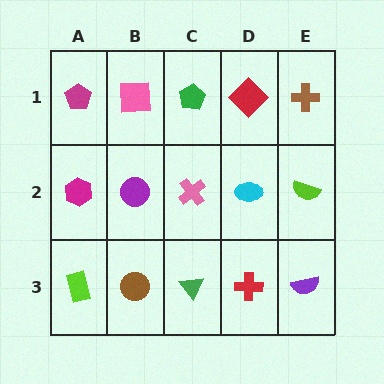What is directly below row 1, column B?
A purple circle.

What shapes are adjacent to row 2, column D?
A red diamond (row 1, column D), a red cross (row 3, column D), a pink cross (row 2, column C), a lime semicircle (row 2, column E).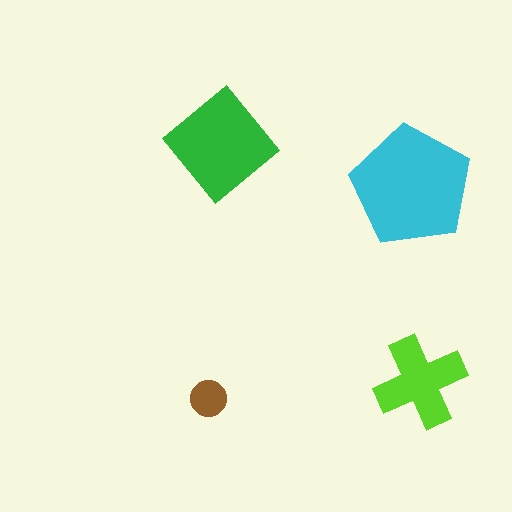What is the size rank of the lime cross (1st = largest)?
3rd.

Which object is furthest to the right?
The lime cross is rightmost.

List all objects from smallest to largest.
The brown circle, the lime cross, the green diamond, the cyan pentagon.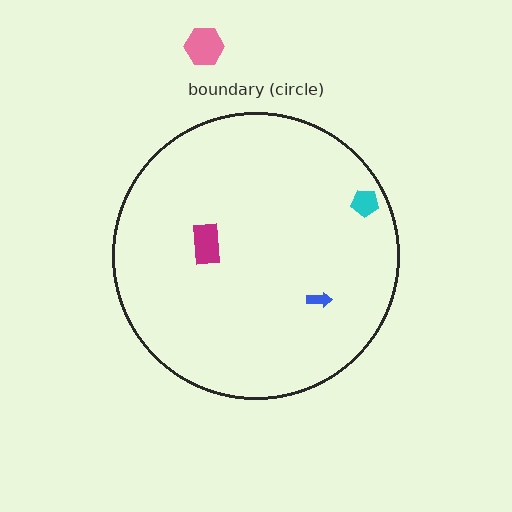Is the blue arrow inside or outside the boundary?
Inside.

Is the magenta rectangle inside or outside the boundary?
Inside.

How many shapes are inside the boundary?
3 inside, 1 outside.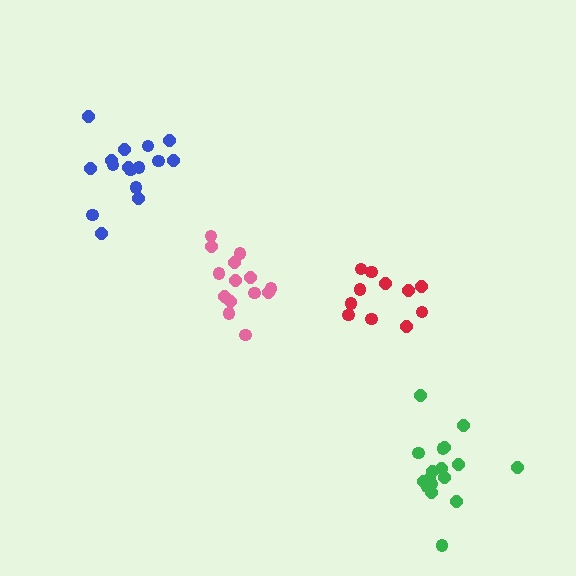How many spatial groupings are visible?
There are 4 spatial groupings.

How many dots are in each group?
Group 1: 17 dots, Group 2: 16 dots, Group 3: 14 dots, Group 4: 11 dots (58 total).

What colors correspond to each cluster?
The clusters are colored: green, blue, pink, red.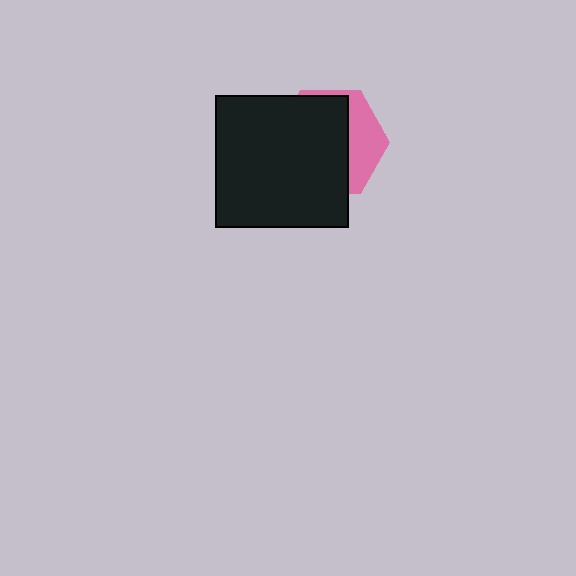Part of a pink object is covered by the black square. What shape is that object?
It is a hexagon.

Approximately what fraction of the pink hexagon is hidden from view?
Roughly 68% of the pink hexagon is hidden behind the black square.